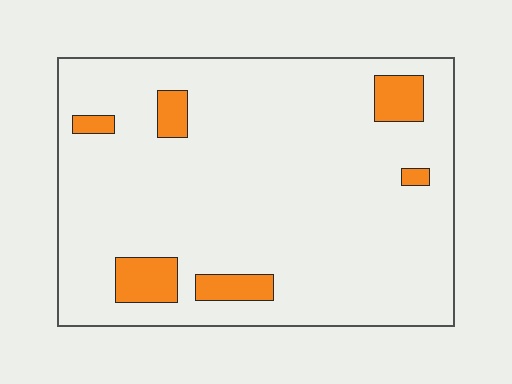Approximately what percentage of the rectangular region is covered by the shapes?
Approximately 10%.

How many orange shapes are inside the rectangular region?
6.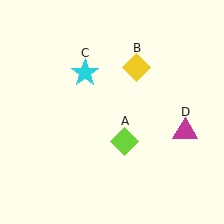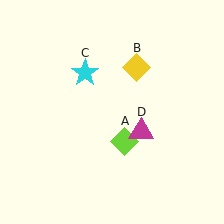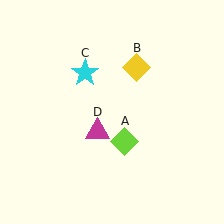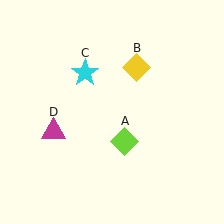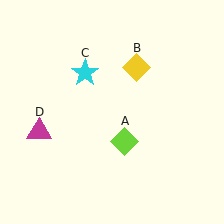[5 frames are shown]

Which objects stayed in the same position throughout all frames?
Lime diamond (object A) and yellow diamond (object B) and cyan star (object C) remained stationary.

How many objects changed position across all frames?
1 object changed position: magenta triangle (object D).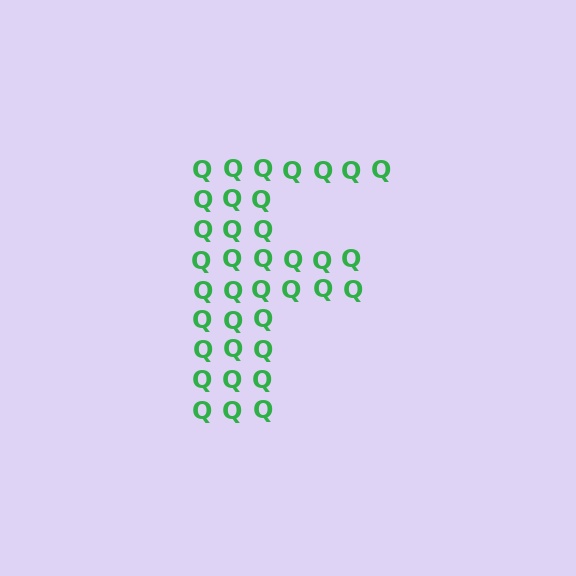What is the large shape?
The large shape is the letter F.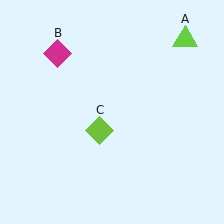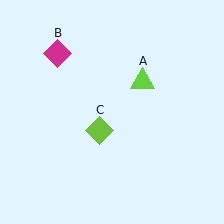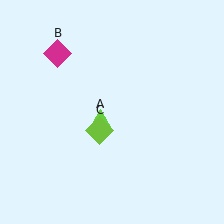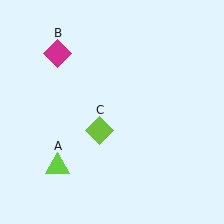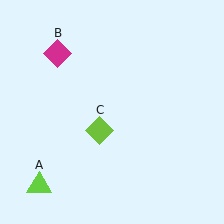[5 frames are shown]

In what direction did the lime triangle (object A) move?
The lime triangle (object A) moved down and to the left.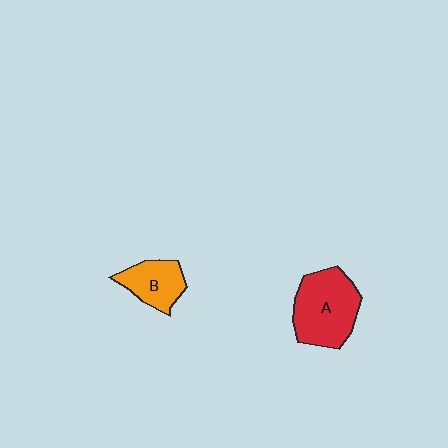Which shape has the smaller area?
Shape B (orange).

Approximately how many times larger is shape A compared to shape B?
Approximately 1.7 times.